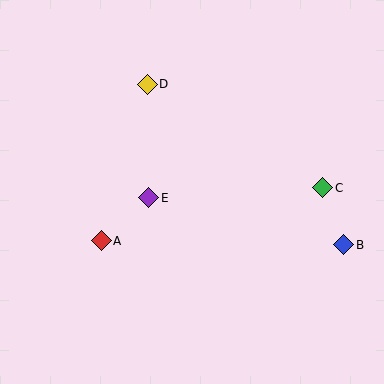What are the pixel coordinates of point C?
Point C is at (323, 188).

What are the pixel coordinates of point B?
Point B is at (344, 245).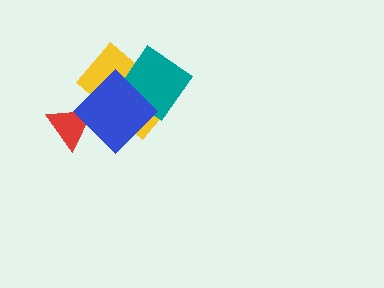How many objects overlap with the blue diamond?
3 objects overlap with the blue diamond.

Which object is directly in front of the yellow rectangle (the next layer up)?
The teal diamond is directly in front of the yellow rectangle.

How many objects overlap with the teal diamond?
2 objects overlap with the teal diamond.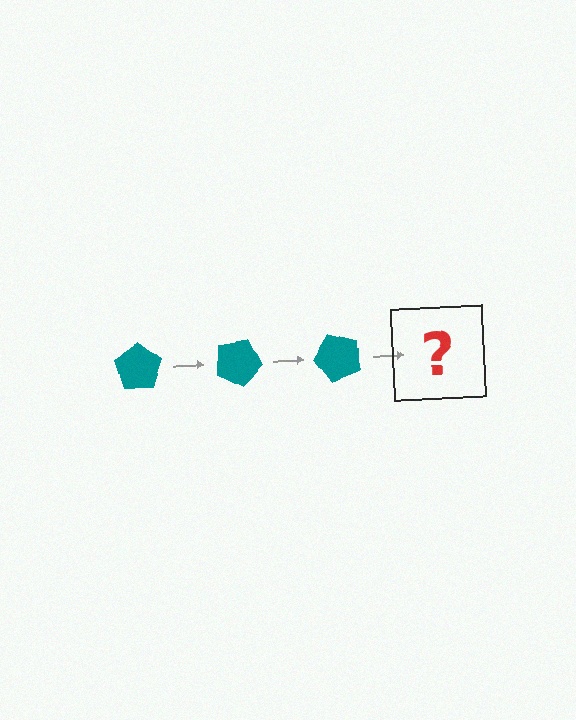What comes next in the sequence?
The next element should be a teal pentagon rotated 75 degrees.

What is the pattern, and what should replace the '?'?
The pattern is that the pentagon rotates 25 degrees each step. The '?' should be a teal pentagon rotated 75 degrees.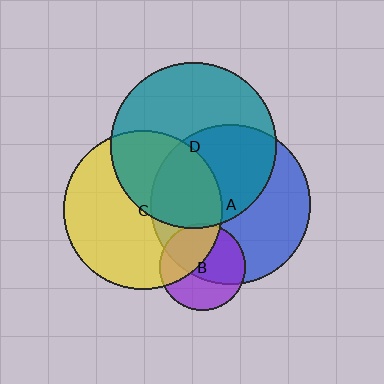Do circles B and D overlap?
Yes.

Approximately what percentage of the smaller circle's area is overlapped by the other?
Approximately 5%.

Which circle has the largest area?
Circle D (teal).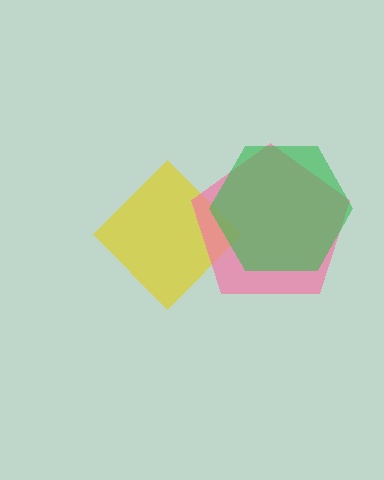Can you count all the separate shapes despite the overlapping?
Yes, there are 3 separate shapes.